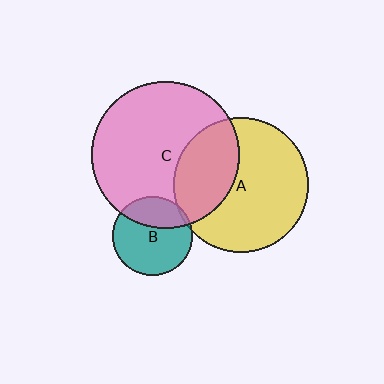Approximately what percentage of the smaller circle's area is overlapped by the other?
Approximately 30%.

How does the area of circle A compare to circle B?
Approximately 2.9 times.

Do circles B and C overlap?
Yes.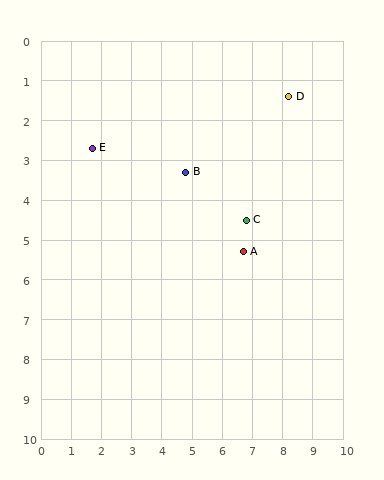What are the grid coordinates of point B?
Point B is at approximately (4.8, 3.3).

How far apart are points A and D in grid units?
Points A and D are about 4.2 grid units apart.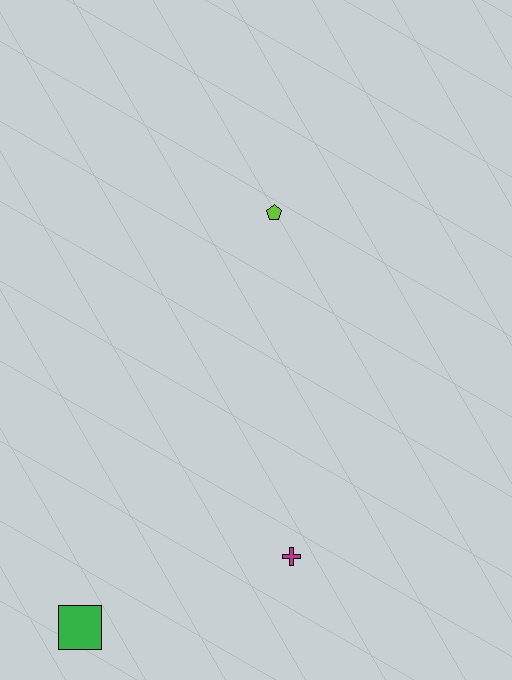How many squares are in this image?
There is 1 square.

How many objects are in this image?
There are 3 objects.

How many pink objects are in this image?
There are no pink objects.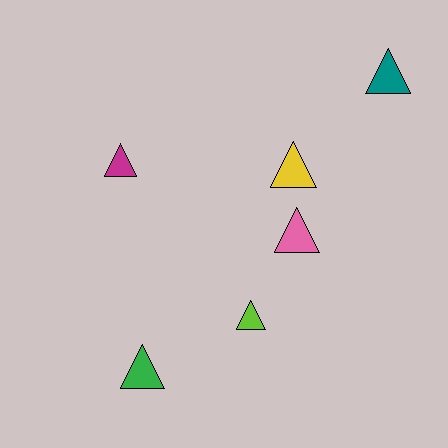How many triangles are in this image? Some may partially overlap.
There are 6 triangles.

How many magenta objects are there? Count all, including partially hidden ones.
There is 1 magenta object.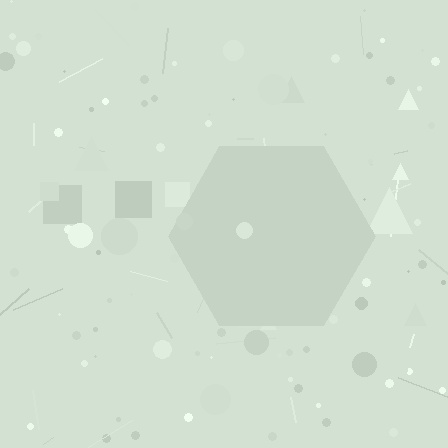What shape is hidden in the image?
A hexagon is hidden in the image.